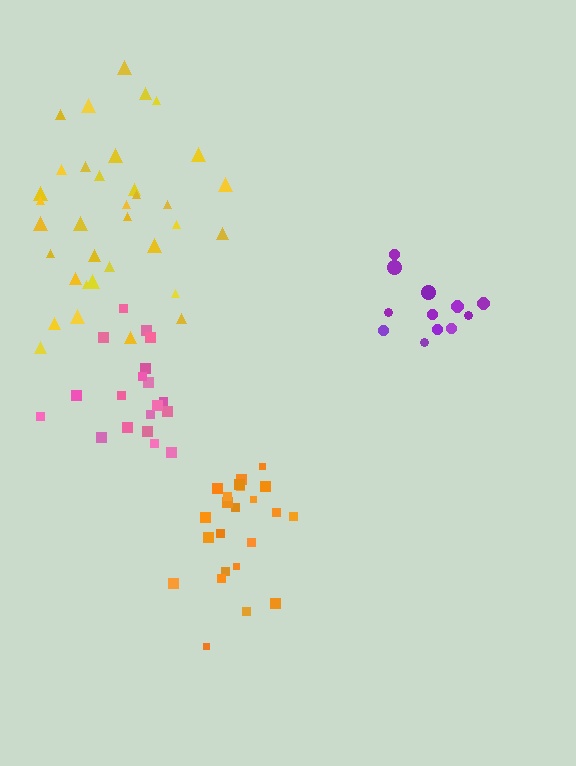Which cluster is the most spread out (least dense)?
Yellow.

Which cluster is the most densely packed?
Orange.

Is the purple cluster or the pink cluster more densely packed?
Pink.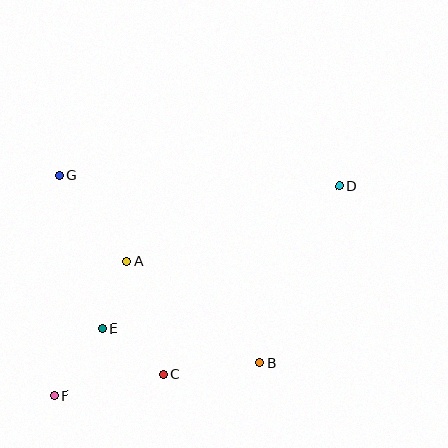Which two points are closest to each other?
Points A and E are closest to each other.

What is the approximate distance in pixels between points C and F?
The distance between C and F is approximately 111 pixels.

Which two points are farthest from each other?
Points D and F are farthest from each other.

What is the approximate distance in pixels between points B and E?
The distance between B and E is approximately 161 pixels.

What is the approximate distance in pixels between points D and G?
The distance between D and G is approximately 281 pixels.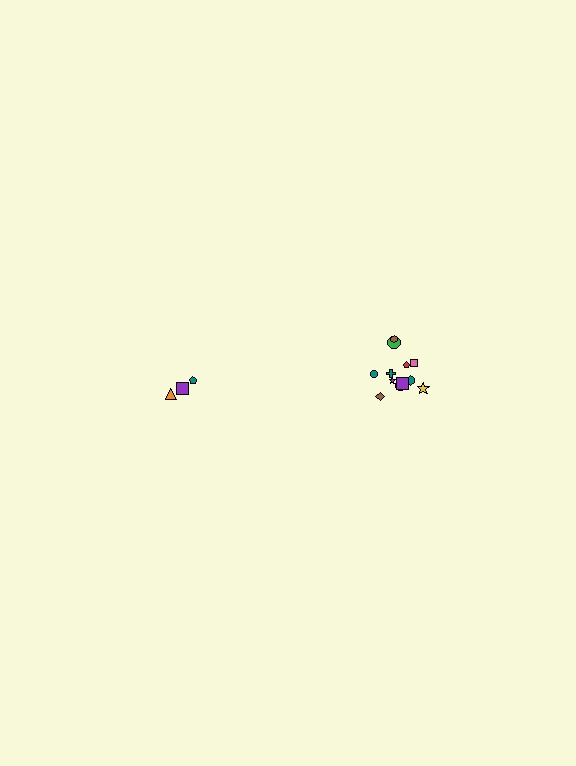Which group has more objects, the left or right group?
The right group.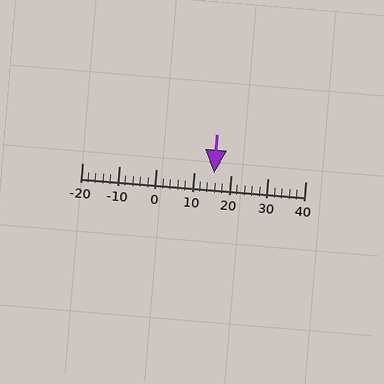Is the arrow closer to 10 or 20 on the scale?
The arrow is closer to 20.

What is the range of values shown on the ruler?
The ruler shows values from -20 to 40.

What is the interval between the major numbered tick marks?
The major tick marks are spaced 10 units apart.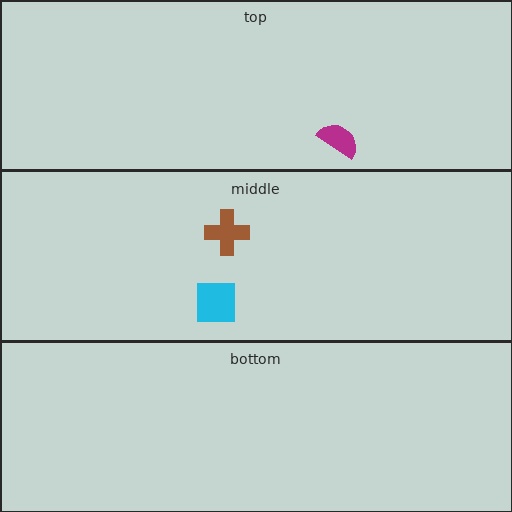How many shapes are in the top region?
1.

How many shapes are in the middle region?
2.